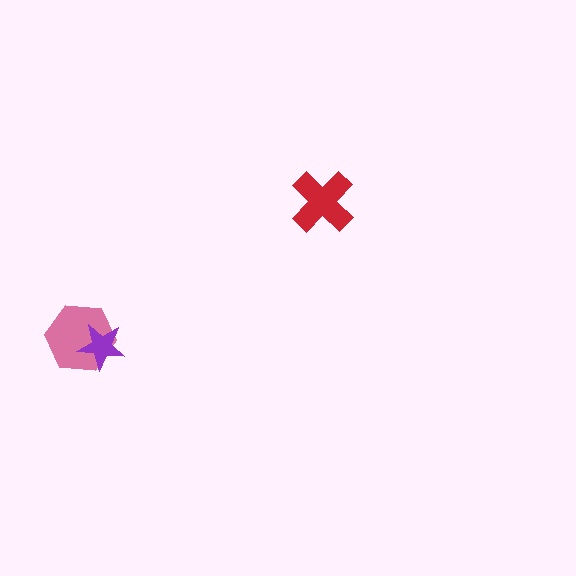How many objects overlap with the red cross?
0 objects overlap with the red cross.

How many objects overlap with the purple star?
1 object overlaps with the purple star.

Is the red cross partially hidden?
No, no other shape covers it.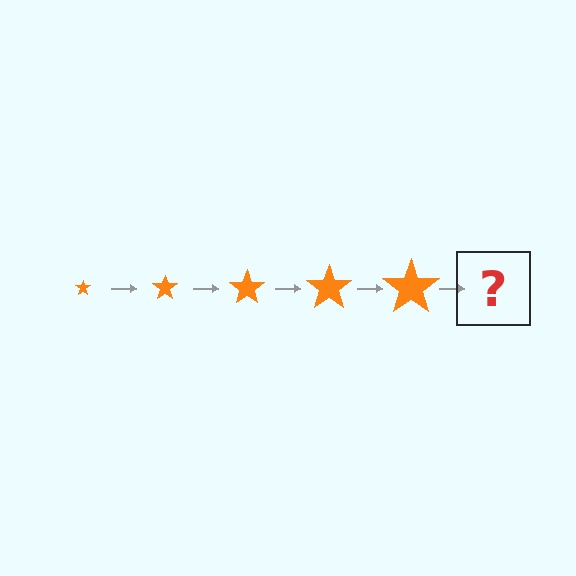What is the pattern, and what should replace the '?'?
The pattern is that the star gets progressively larger each step. The '?' should be an orange star, larger than the previous one.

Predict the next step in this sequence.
The next step is an orange star, larger than the previous one.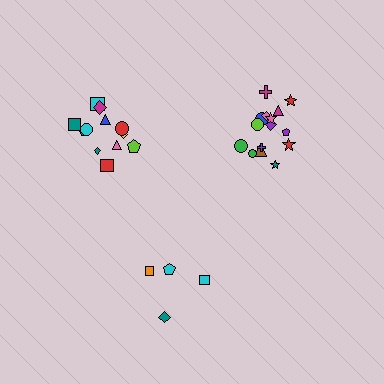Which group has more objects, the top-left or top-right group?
The top-right group.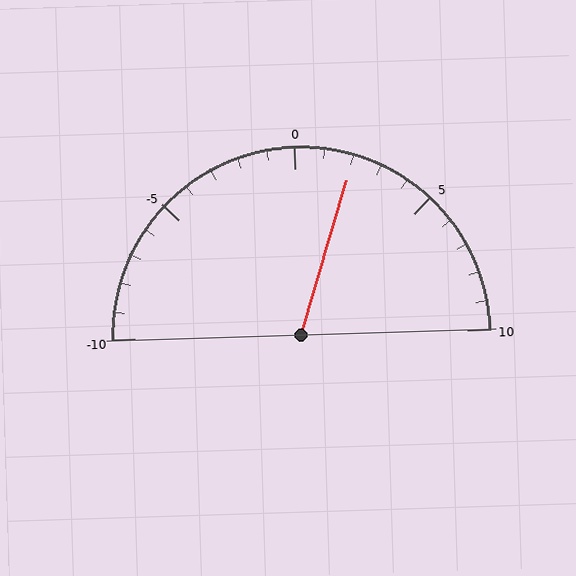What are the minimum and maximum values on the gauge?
The gauge ranges from -10 to 10.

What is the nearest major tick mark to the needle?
The nearest major tick mark is 0.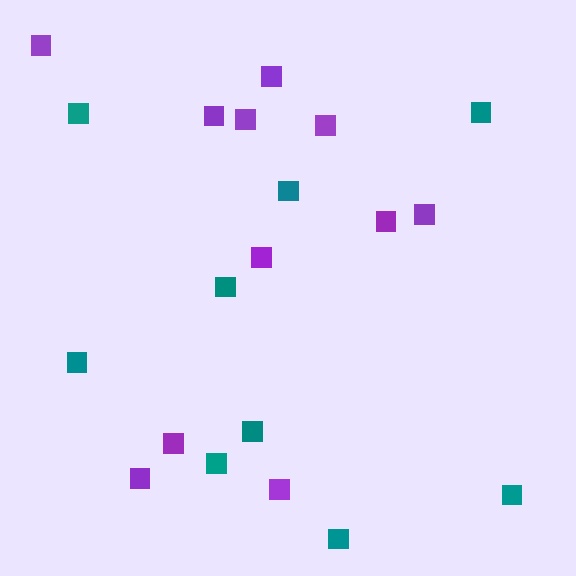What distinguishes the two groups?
There are 2 groups: one group of purple squares (11) and one group of teal squares (9).